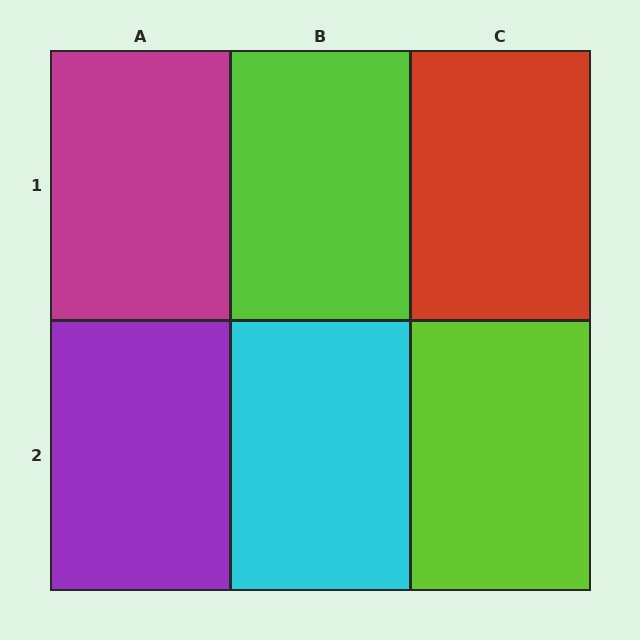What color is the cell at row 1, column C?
Red.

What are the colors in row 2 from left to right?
Purple, cyan, lime.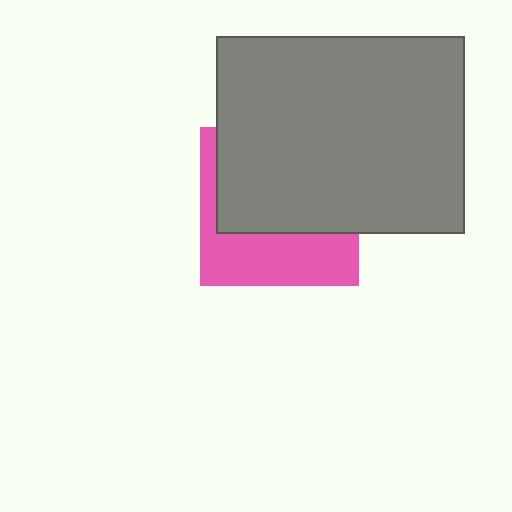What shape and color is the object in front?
The object in front is a gray rectangle.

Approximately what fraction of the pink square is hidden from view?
Roughly 60% of the pink square is hidden behind the gray rectangle.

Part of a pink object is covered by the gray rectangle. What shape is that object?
It is a square.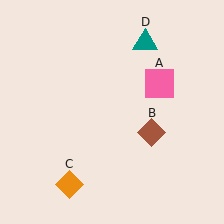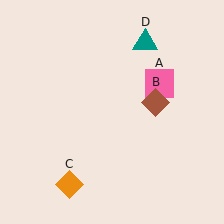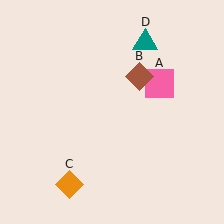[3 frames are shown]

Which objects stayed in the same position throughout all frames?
Pink square (object A) and orange diamond (object C) and teal triangle (object D) remained stationary.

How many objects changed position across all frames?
1 object changed position: brown diamond (object B).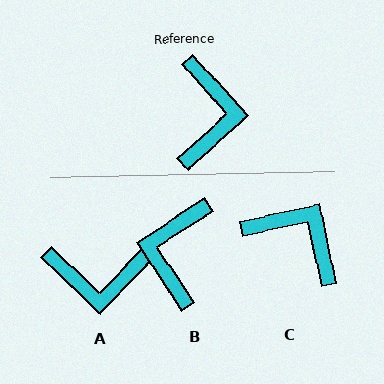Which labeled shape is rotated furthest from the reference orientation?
B, about 171 degrees away.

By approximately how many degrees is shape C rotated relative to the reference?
Approximately 60 degrees counter-clockwise.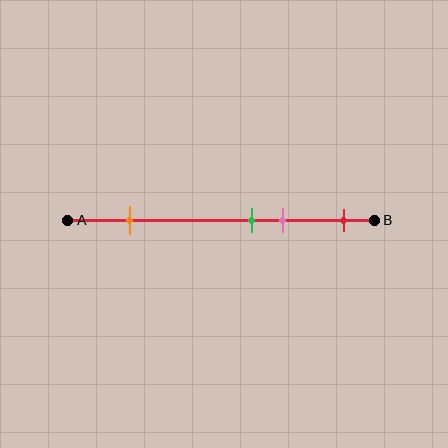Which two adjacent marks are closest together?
The green and pink marks are the closest adjacent pair.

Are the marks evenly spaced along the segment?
No, the marks are not evenly spaced.